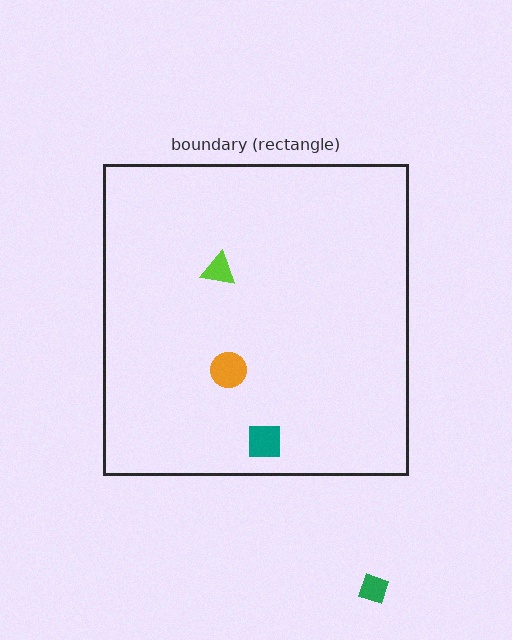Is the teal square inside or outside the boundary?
Inside.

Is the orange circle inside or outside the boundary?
Inside.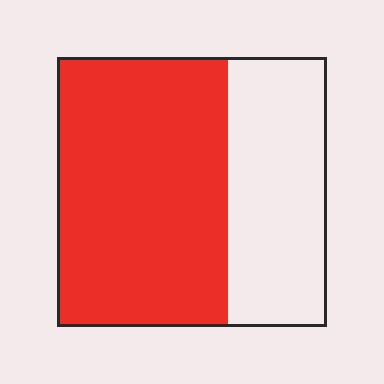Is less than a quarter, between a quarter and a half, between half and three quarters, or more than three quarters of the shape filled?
Between half and three quarters.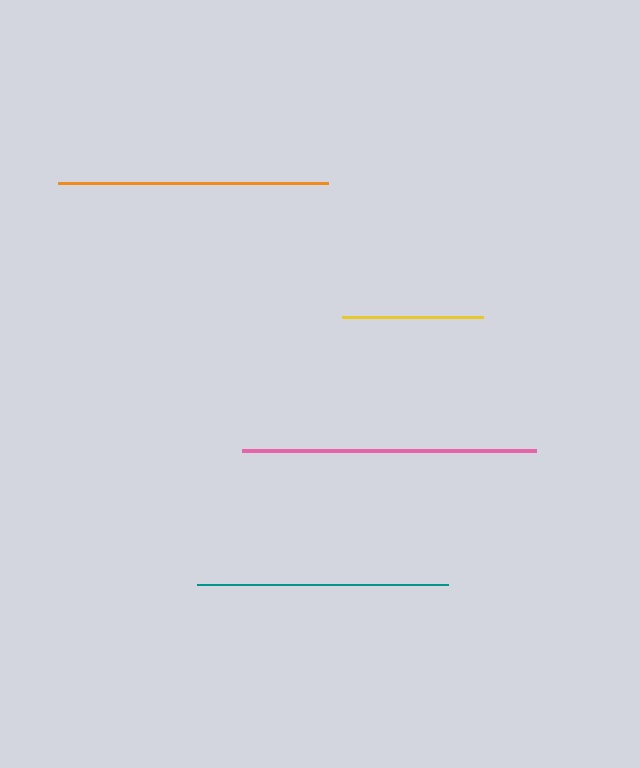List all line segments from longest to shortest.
From longest to shortest: pink, orange, teal, yellow.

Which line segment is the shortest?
The yellow line is the shortest at approximately 141 pixels.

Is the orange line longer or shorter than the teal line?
The orange line is longer than the teal line.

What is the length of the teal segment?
The teal segment is approximately 251 pixels long.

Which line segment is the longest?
The pink line is the longest at approximately 294 pixels.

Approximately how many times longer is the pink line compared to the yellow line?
The pink line is approximately 2.1 times the length of the yellow line.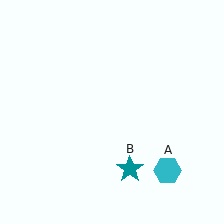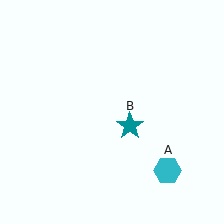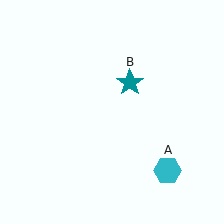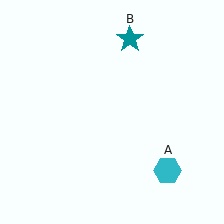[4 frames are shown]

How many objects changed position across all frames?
1 object changed position: teal star (object B).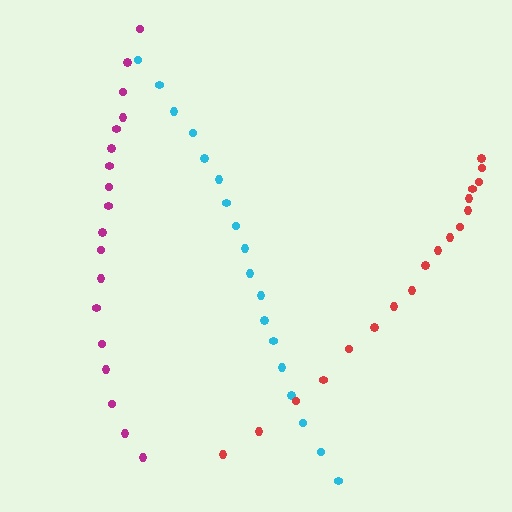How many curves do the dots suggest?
There are 3 distinct paths.